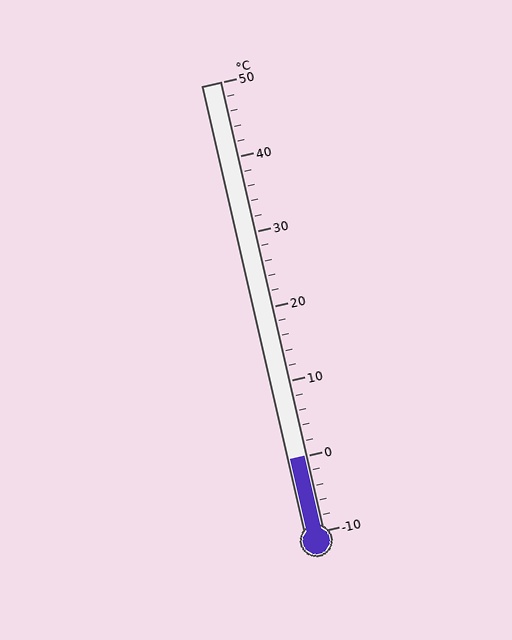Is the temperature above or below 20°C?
The temperature is below 20°C.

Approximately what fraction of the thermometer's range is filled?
The thermometer is filled to approximately 15% of its range.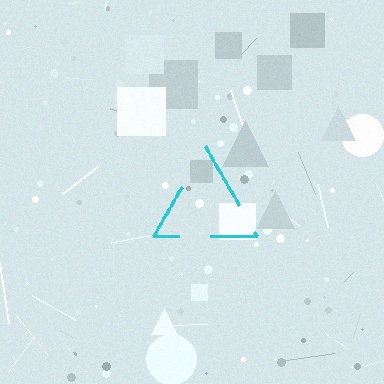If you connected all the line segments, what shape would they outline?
They would outline a triangle.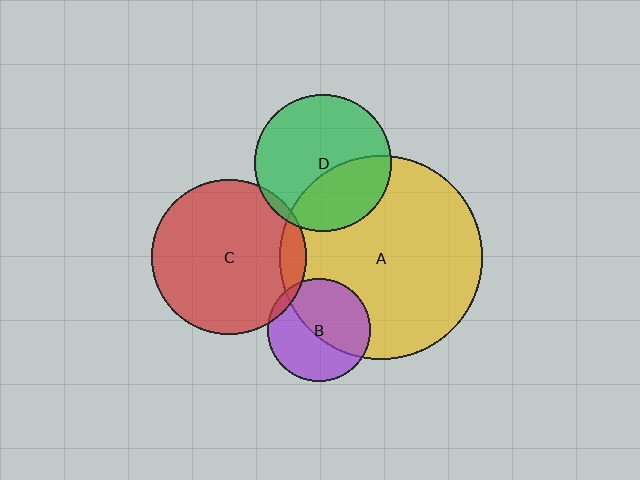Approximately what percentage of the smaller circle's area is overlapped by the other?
Approximately 35%.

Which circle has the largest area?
Circle A (yellow).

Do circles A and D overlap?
Yes.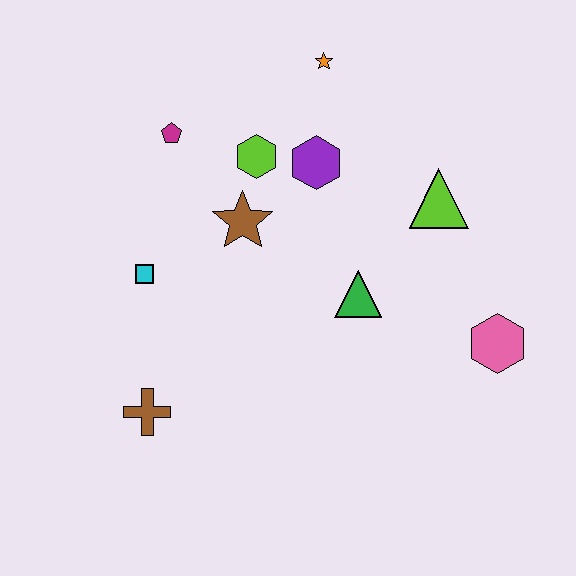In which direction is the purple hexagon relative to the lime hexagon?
The purple hexagon is to the right of the lime hexagon.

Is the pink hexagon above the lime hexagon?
No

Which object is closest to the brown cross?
The cyan square is closest to the brown cross.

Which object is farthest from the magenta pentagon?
The pink hexagon is farthest from the magenta pentagon.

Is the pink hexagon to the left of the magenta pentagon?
No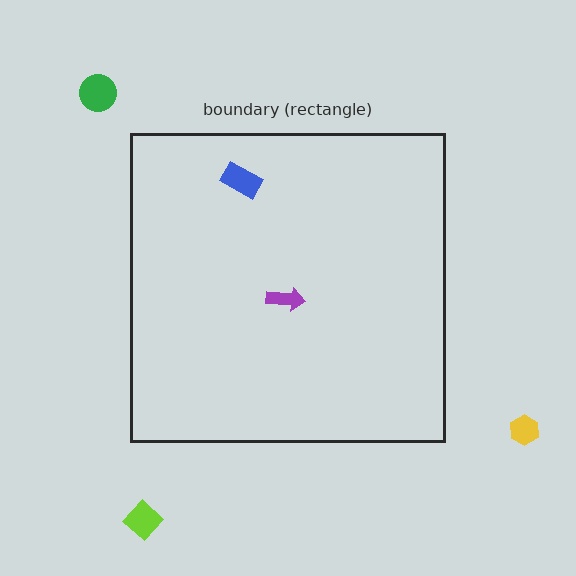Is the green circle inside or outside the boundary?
Outside.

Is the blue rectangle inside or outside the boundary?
Inside.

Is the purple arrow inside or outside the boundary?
Inside.